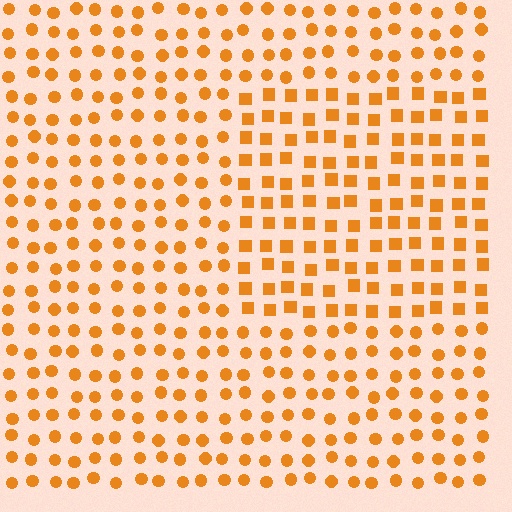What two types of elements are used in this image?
The image uses squares inside the rectangle region and circles outside it.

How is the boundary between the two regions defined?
The boundary is defined by a change in element shape: squares inside vs. circles outside. All elements share the same color and spacing.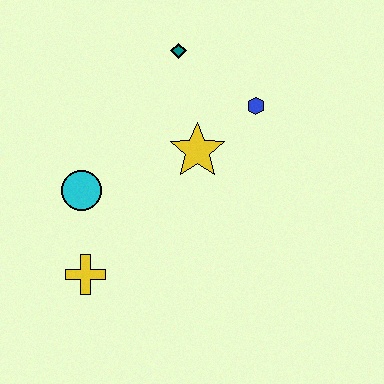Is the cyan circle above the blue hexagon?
No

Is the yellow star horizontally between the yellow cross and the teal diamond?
No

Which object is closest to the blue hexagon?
The yellow star is closest to the blue hexagon.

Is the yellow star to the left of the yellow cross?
No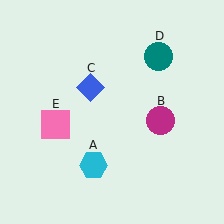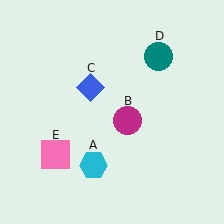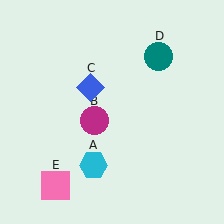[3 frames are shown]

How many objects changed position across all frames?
2 objects changed position: magenta circle (object B), pink square (object E).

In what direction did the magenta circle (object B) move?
The magenta circle (object B) moved left.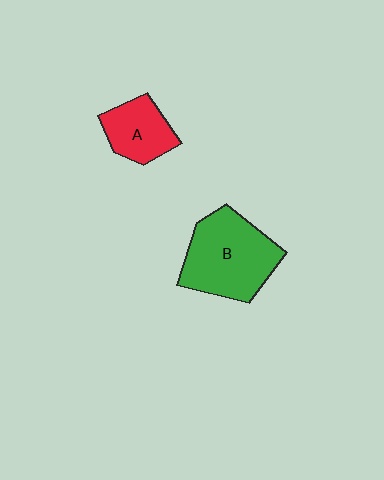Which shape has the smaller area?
Shape A (red).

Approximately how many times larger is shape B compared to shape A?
Approximately 1.8 times.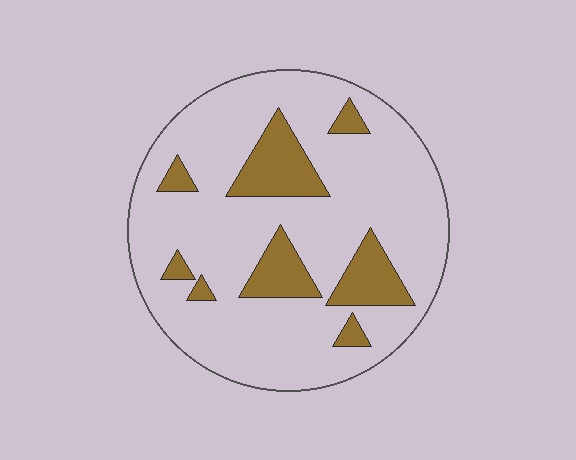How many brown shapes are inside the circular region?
8.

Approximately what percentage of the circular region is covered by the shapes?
Approximately 20%.